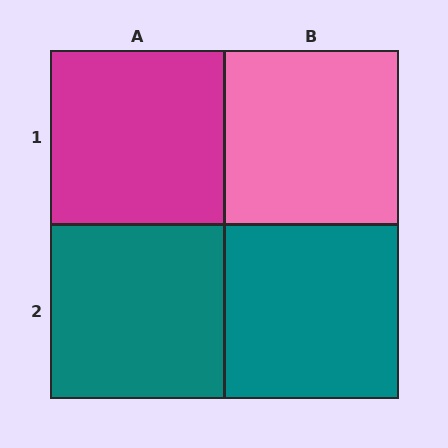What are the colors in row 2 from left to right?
Teal, teal.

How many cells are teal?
2 cells are teal.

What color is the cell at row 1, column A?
Magenta.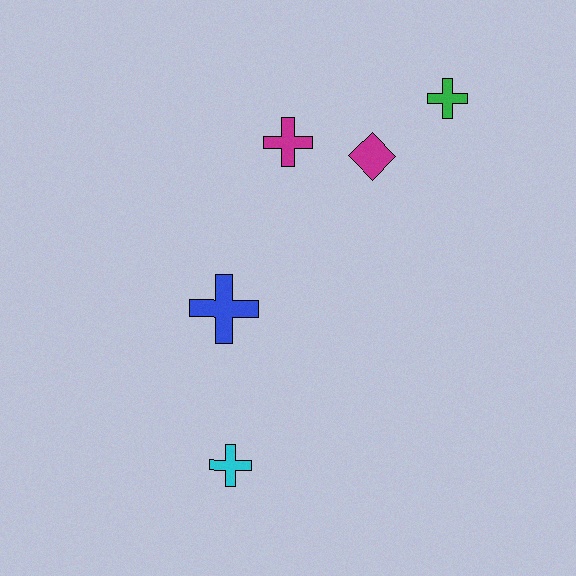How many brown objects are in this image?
There are no brown objects.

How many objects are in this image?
There are 5 objects.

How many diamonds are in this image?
There is 1 diamond.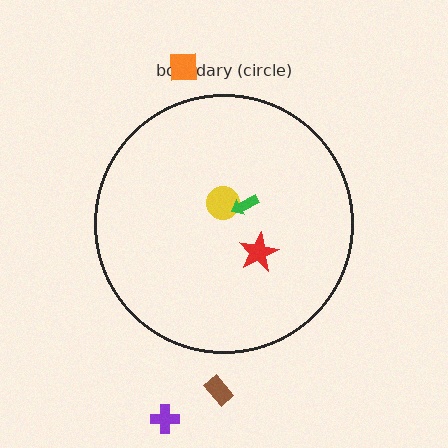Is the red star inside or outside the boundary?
Inside.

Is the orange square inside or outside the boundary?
Outside.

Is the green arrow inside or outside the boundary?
Inside.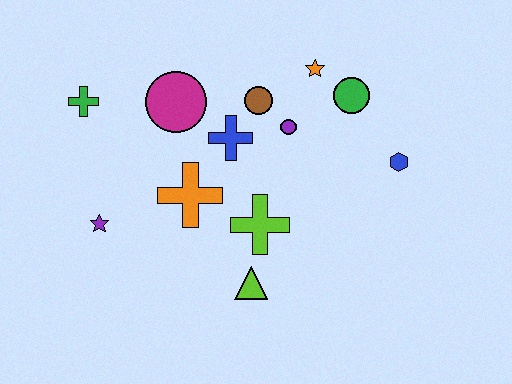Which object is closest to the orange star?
The green circle is closest to the orange star.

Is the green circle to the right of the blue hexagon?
No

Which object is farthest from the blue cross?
The blue hexagon is farthest from the blue cross.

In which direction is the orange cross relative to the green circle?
The orange cross is to the left of the green circle.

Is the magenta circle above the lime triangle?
Yes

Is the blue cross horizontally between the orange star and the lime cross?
No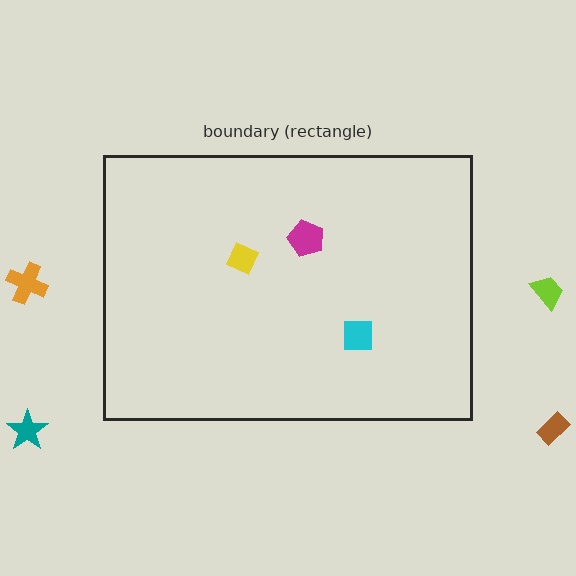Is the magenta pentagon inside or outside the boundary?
Inside.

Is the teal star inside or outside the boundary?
Outside.